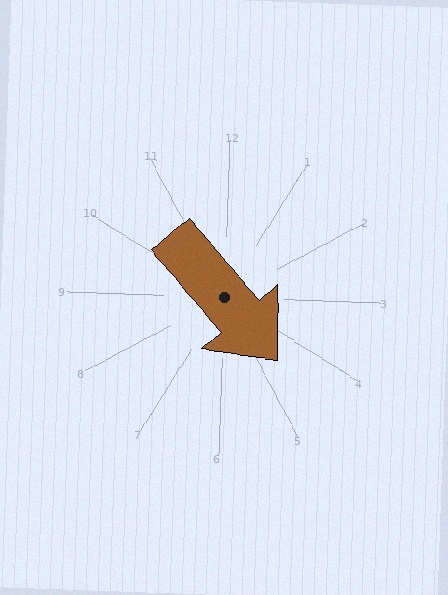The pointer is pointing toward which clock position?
Roughly 5 o'clock.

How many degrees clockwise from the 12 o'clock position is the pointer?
Approximately 138 degrees.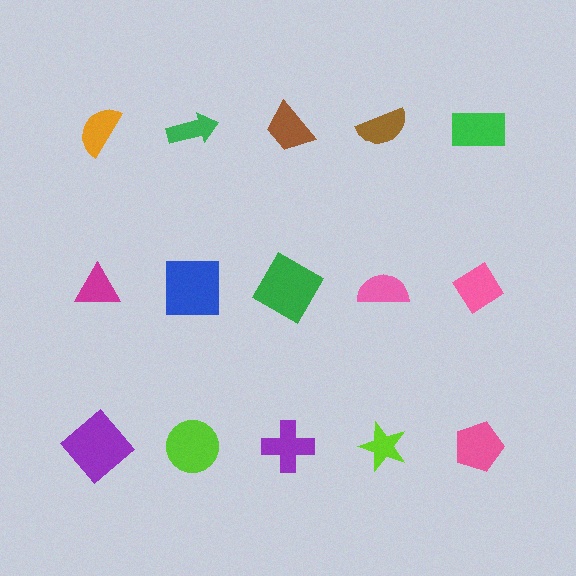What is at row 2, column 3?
A green square.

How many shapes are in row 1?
5 shapes.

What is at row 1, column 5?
A green rectangle.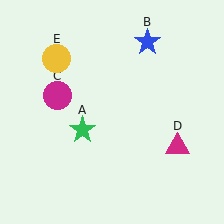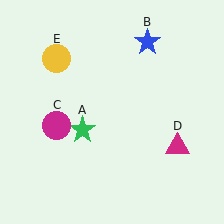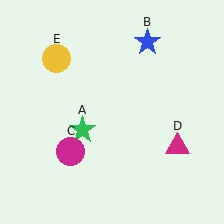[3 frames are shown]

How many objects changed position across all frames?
1 object changed position: magenta circle (object C).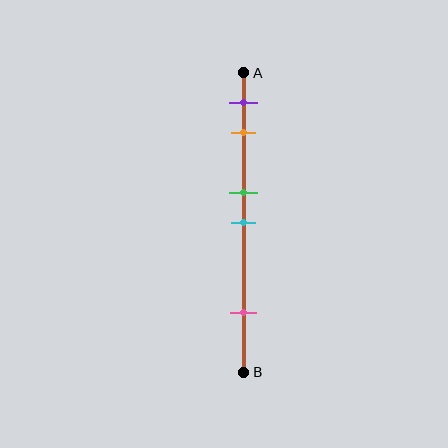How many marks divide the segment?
There are 5 marks dividing the segment.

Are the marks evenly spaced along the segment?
No, the marks are not evenly spaced.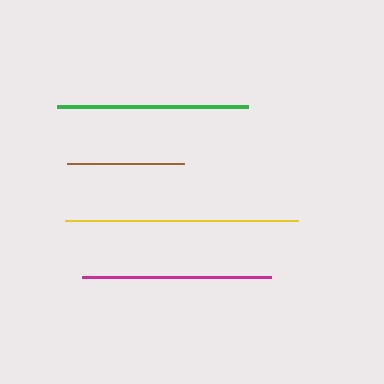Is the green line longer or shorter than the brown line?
The green line is longer than the brown line.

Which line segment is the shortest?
The brown line is the shortest at approximately 117 pixels.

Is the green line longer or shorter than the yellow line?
The yellow line is longer than the green line.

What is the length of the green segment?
The green segment is approximately 191 pixels long.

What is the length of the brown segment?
The brown segment is approximately 117 pixels long.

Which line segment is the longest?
The yellow line is the longest at approximately 233 pixels.